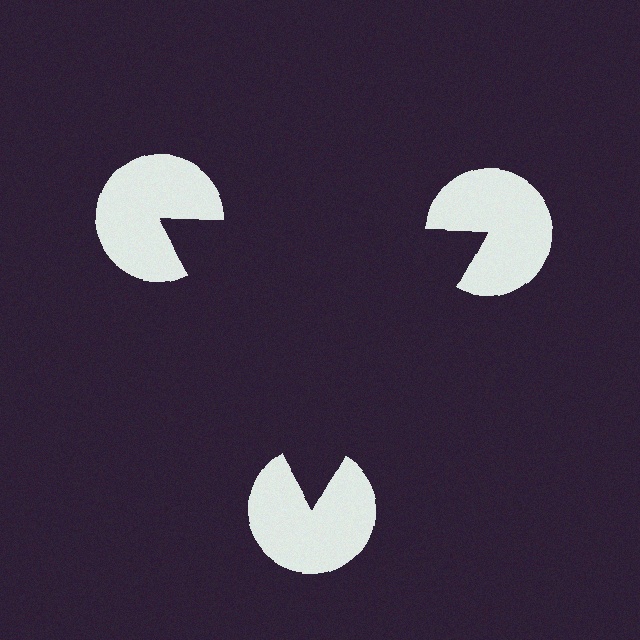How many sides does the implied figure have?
3 sides.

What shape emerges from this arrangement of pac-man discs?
An illusory triangle — its edges are inferred from the aligned wedge cuts in the pac-man discs, not physically drawn.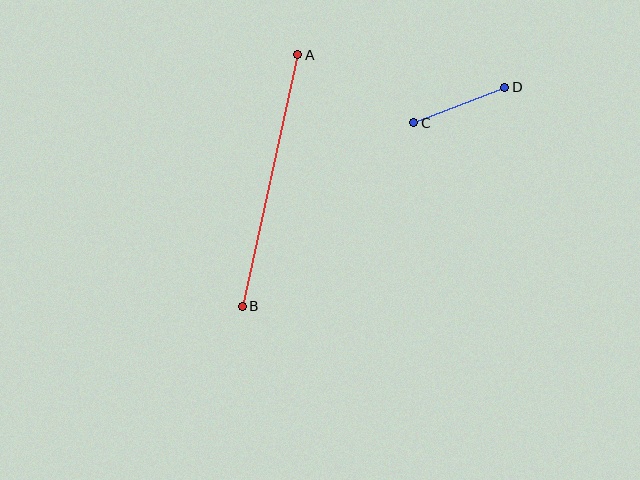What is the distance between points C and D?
The distance is approximately 98 pixels.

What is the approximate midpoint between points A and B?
The midpoint is at approximately (270, 181) pixels.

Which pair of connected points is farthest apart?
Points A and B are farthest apart.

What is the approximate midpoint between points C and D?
The midpoint is at approximately (459, 105) pixels.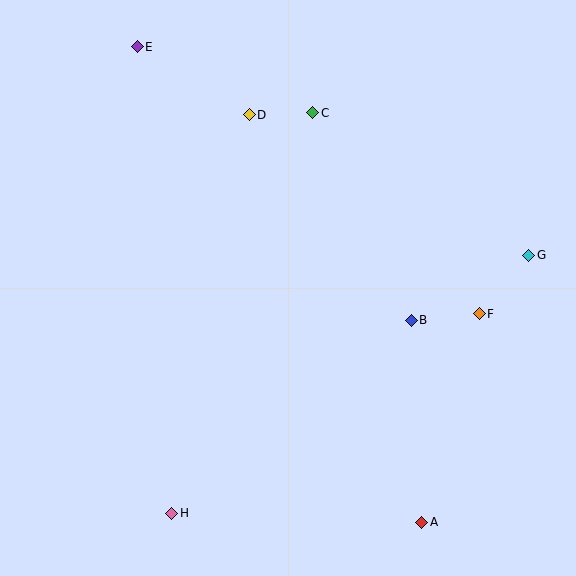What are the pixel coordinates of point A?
Point A is at (422, 522).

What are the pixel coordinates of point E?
Point E is at (137, 47).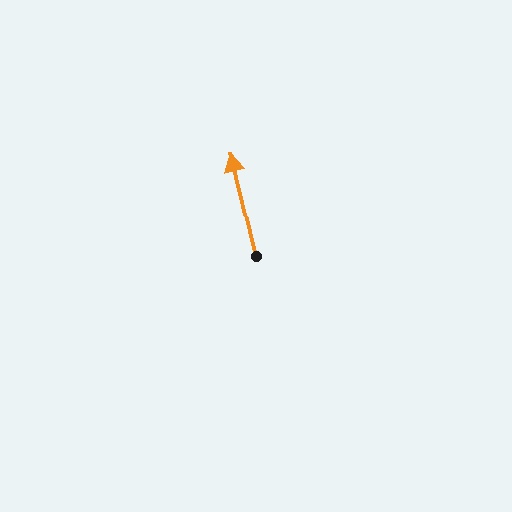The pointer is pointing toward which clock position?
Roughly 12 o'clock.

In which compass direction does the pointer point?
North.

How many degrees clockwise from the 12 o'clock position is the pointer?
Approximately 346 degrees.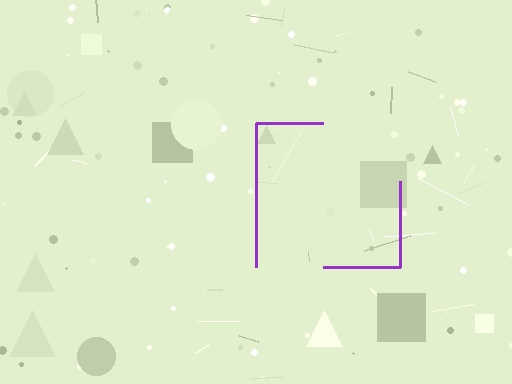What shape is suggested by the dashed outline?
The dashed outline suggests a square.